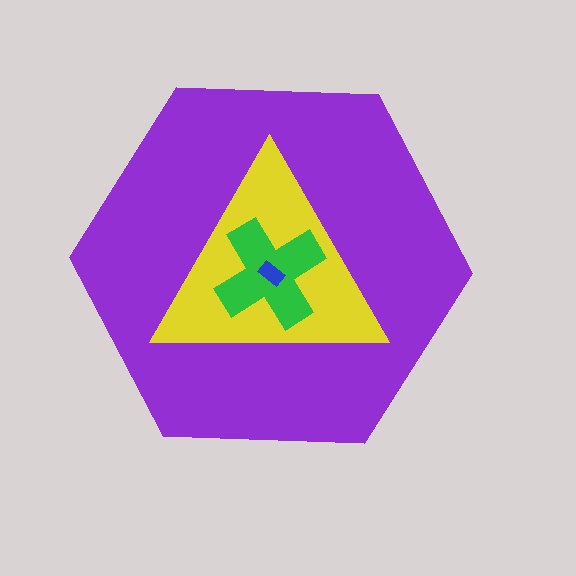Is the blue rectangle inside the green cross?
Yes.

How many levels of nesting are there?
4.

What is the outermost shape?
The purple hexagon.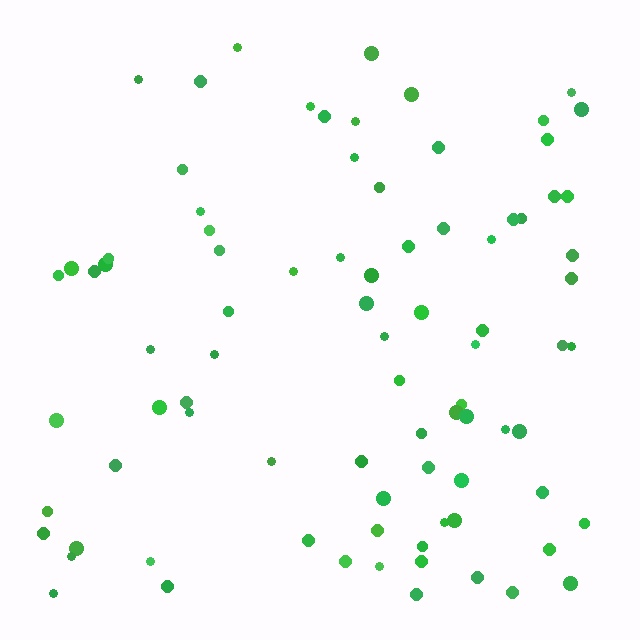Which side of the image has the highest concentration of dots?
The bottom.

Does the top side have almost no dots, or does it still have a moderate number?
Still a moderate number, just noticeably fewer than the bottom.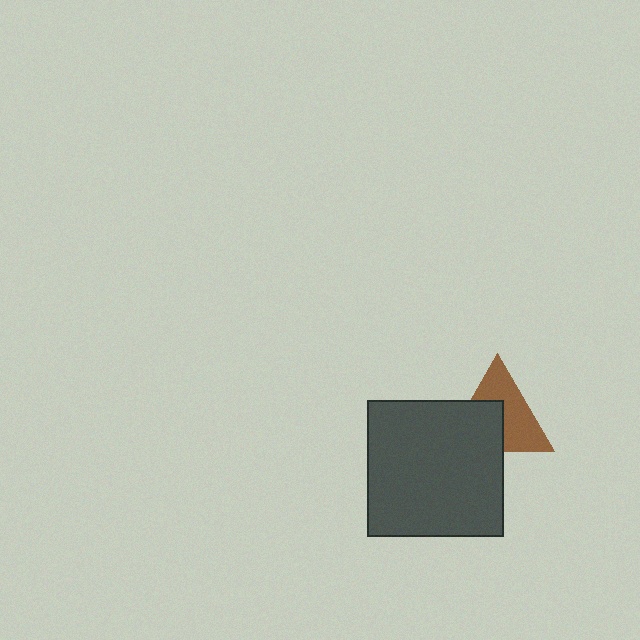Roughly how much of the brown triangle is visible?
About half of it is visible (roughly 56%).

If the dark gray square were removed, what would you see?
You would see the complete brown triangle.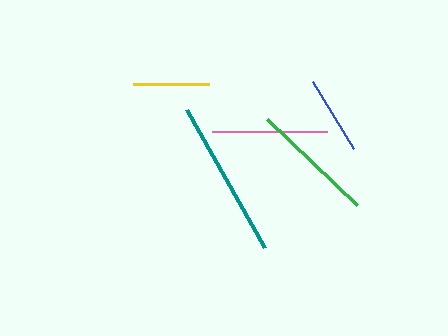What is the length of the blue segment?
The blue segment is approximately 78 pixels long.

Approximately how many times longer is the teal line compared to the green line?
The teal line is approximately 1.3 times the length of the green line.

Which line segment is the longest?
The teal line is the longest at approximately 159 pixels.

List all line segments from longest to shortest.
From longest to shortest: teal, green, pink, blue, yellow.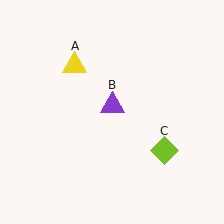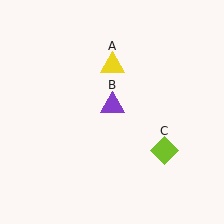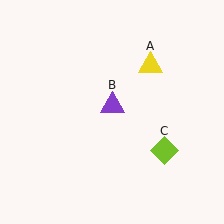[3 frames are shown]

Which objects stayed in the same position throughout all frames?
Purple triangle (object B) and lime diamond (object C) remained stationary.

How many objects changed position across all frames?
1 object changed position: yellow triangle (object A).